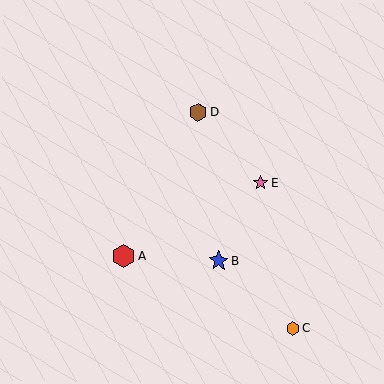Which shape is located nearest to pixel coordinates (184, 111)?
The brown hexagon (labeled D) at (198, 112) is nearest to that location.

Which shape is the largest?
The red hexagon (labeled A) is the largest.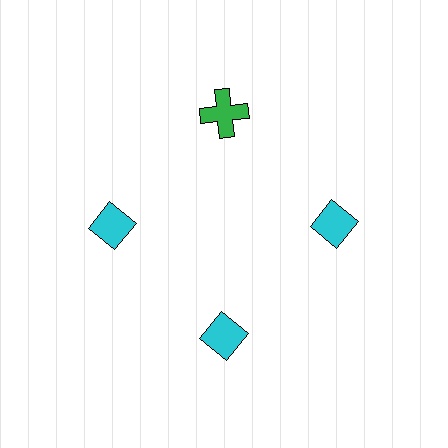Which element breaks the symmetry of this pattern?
The green cross at roughly the 12 o'clock position breaks the symmetry. All other shapes are cyan diamonds.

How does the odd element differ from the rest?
It differs in both color (green instead of cyan) and shape (cross instead of diamond).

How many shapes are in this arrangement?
There are 4 shapes arranged in a ring pattern.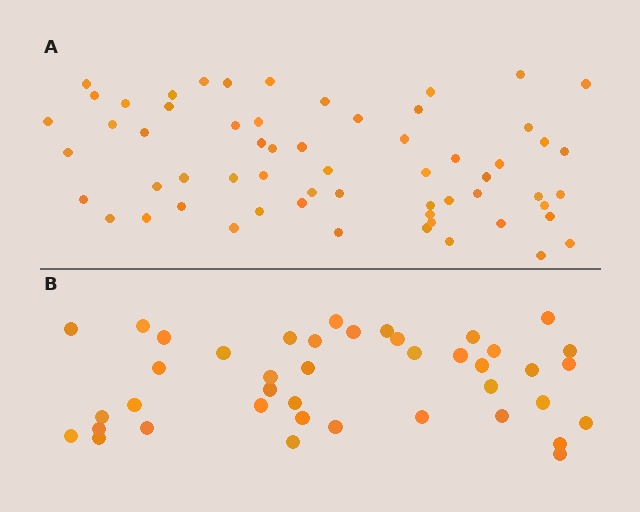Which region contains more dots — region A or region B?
Region A (the top region) has more dots.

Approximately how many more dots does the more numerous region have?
Region A has approximately 20 more dots than region B.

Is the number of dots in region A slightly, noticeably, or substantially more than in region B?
Region A has substantially more. The ratio is roughly 1.5 to 1.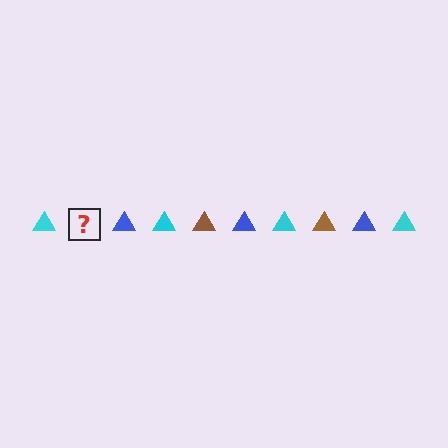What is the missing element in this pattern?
The missing element is a brown triangle.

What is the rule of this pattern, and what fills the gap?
The rule is that the pattern cycles through cyan, brown, blue triangles. The gap should be filled with a brown triangle.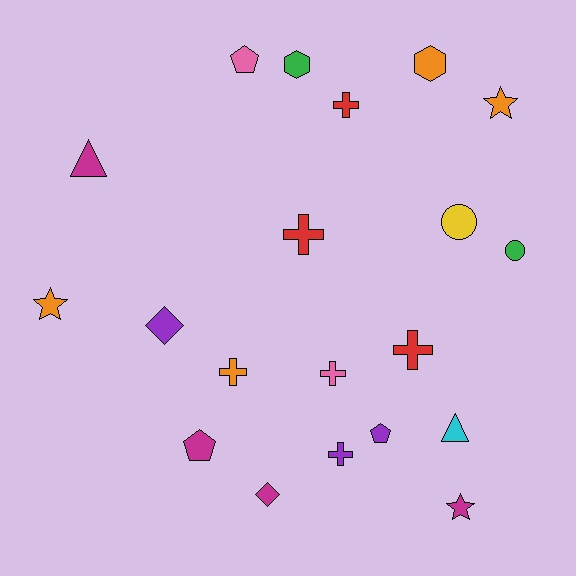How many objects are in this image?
There are 20 objects.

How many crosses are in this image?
There are 6 crosses.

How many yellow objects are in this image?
There is 1 yellow object.